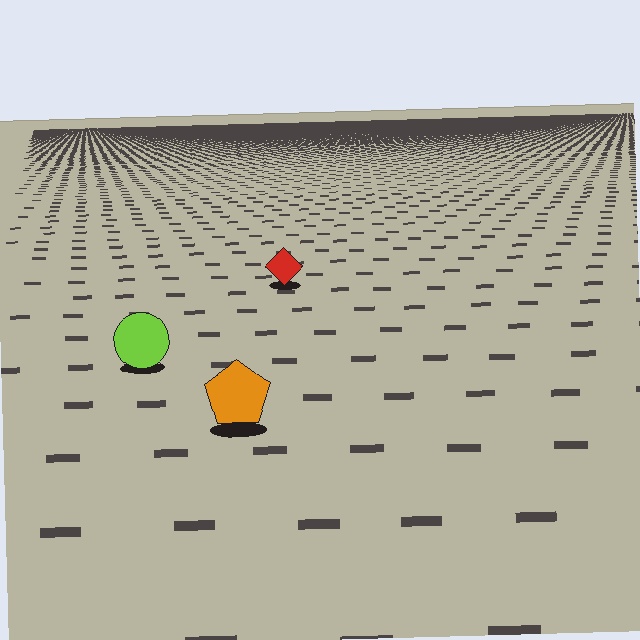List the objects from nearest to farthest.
From nearest to farthest: the orange pentagon, the lime circle, the red diamond.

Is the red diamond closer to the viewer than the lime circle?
No. The lime circle is closer — you can tell from the texture gradient: the ground texture is coarser near it.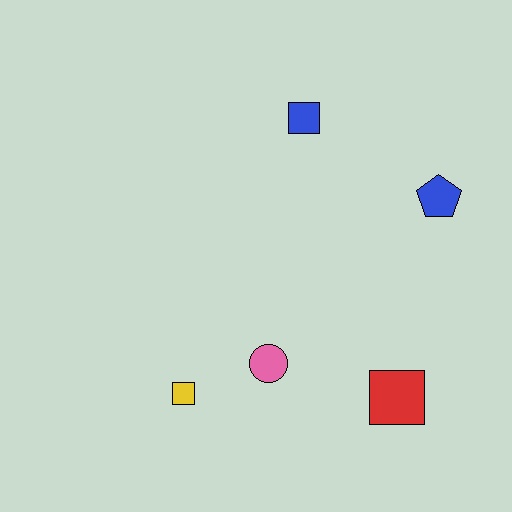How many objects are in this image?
There are 5 objects.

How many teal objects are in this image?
There are no teal objects.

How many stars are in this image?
There are no stars.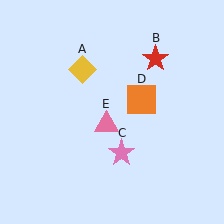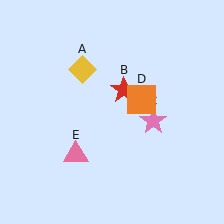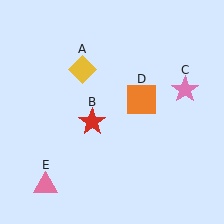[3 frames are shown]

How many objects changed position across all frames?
3 objects changed position: red star (object B), pink star (object C), pink triangle (object E).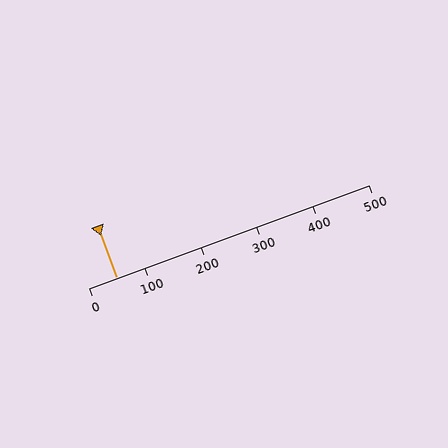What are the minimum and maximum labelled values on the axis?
The axis runs from 0 to 500.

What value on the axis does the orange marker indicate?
The marker indicates approximately 50.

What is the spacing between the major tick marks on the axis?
The major ticks are spaced 100 apart.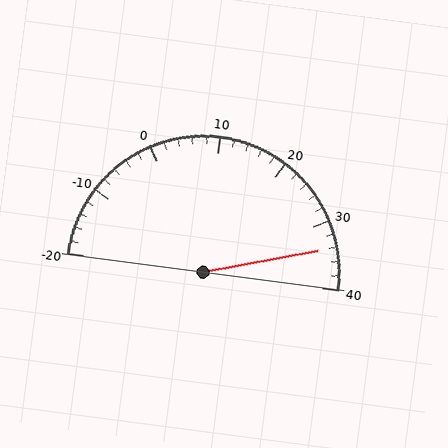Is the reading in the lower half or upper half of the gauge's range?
The reading is in the upper half of the range (-20 to 40).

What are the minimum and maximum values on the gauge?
The gauge ranges from -20 to 40.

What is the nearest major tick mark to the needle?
The nearest major tick mark is 30.